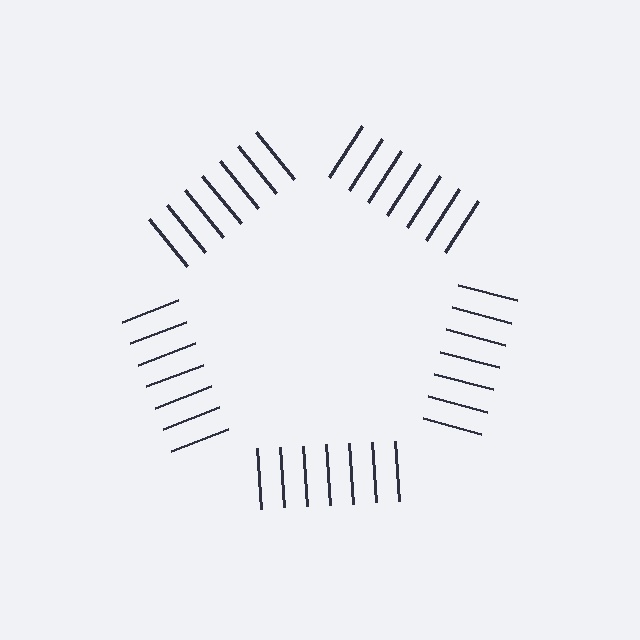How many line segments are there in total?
35 — 7 along each of the 5 edges.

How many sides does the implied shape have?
5 sides — the line-ends trace a pentagon.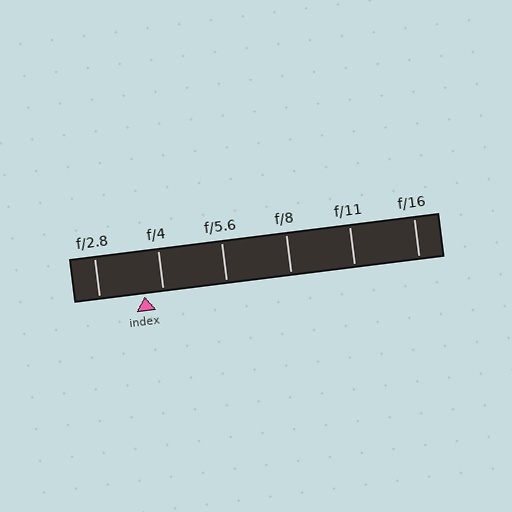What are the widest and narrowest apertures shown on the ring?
The widest aperture shown is f/2.8 and the narrowest is f/16.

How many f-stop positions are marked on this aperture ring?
There are 6 f-stop positions marked.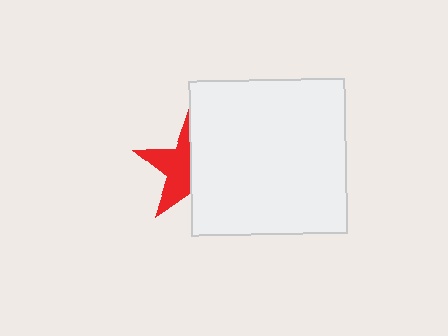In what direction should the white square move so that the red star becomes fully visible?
The white square should move right. That is the shortest direction to clear the overlap and leave the red star fully visible.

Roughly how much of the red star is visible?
About half of it is visible (roughly 48%).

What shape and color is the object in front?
The object in front is a white square.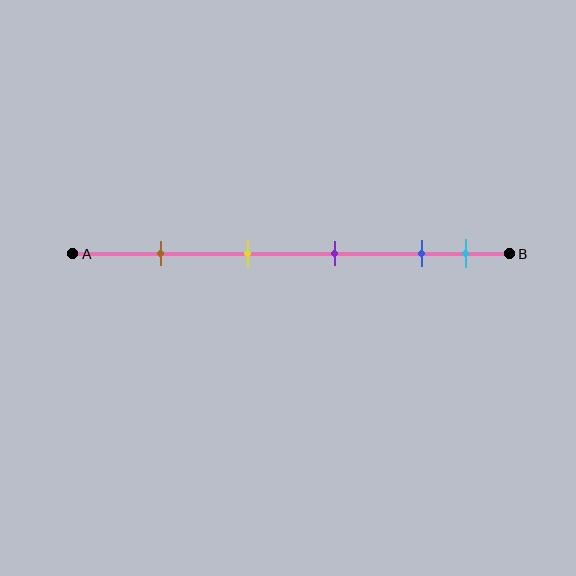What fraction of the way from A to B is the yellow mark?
The yellow mark is approximately 40% (0.4) of the way from A to B.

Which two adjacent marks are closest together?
The blue and cyan marks are the closest adjacent pair.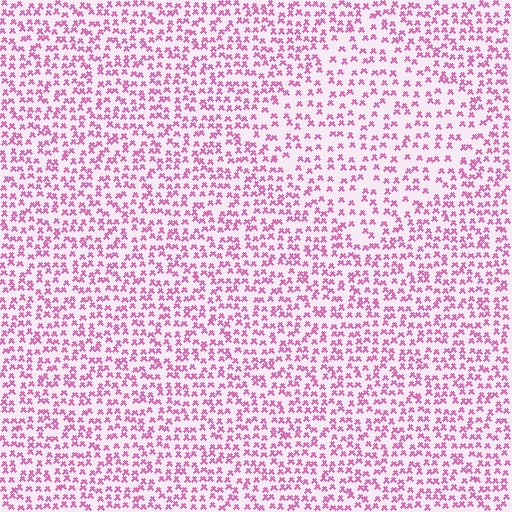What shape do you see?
I see a diamond.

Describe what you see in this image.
The image contains small pink elements arranged at two different densities. A diamond-shaped region is visible where the elements are less densely packed than the surrounding area.